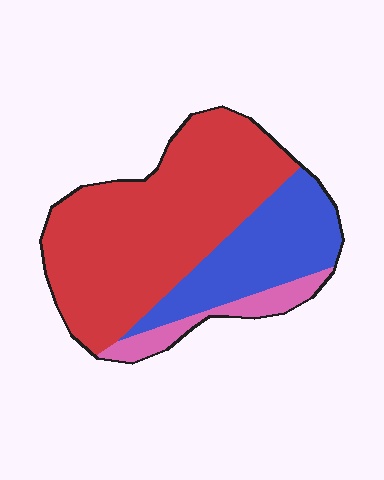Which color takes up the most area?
Red, at roughly 65%.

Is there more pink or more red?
Red.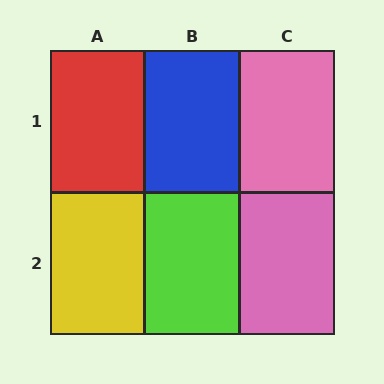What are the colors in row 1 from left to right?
Red, blue, pink.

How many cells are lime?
1 cell is lime.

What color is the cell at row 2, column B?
Lime.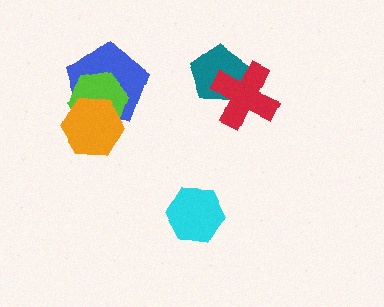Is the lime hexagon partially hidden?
Yes, it is partially covered by another shape.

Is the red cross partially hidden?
No, no other shape covers it.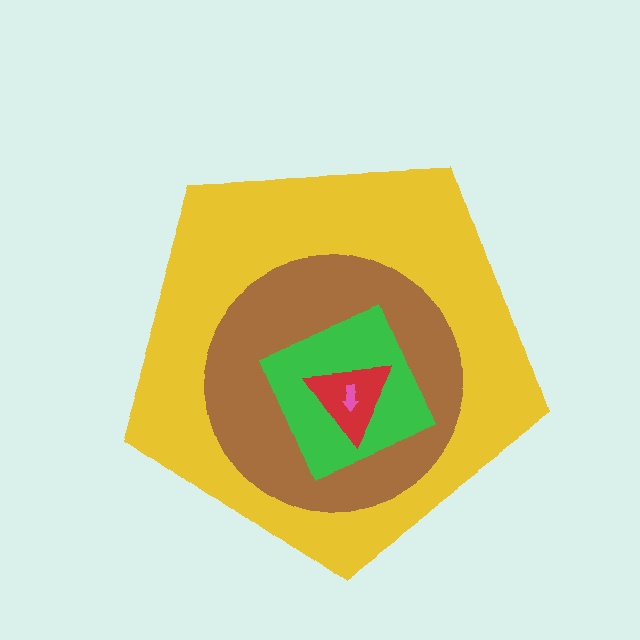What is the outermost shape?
The yellow pentagon.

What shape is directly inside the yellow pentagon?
The brown circle.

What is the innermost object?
The pink arrow.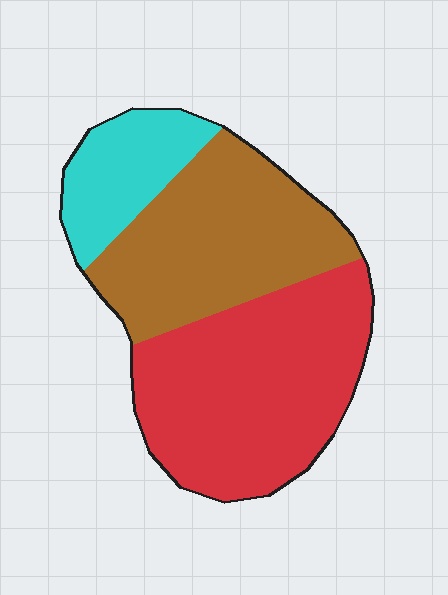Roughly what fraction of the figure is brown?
Brown takes up about three eighths (3/8) of the figure.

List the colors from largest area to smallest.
From largest to smallest: red, brown, cyan.